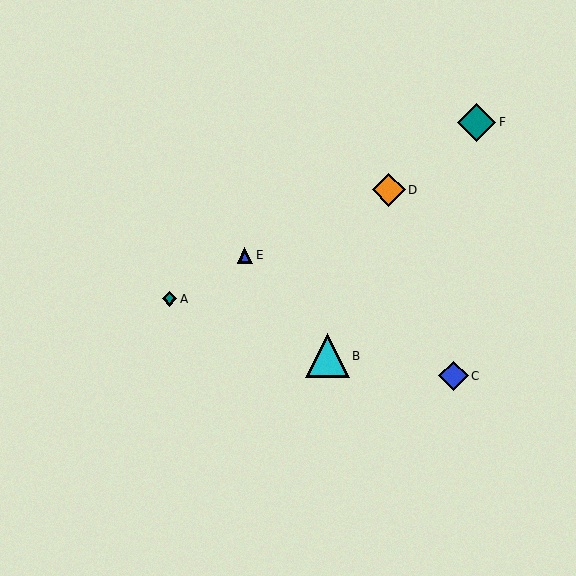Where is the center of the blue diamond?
The center of the blue diamond is at (454, 376).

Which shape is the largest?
The cyan triangle (labeled B) is the largest.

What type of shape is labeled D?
Shape D is an orange diamond.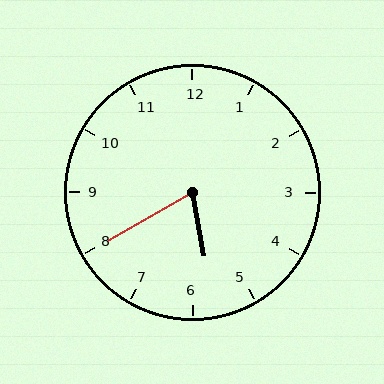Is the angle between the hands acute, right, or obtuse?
It is acute.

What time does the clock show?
5:40.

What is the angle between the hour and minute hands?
Approximately 70 degrees.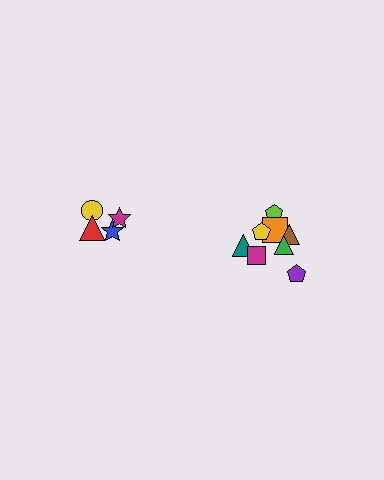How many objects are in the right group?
There are 8 objects.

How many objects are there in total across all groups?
There are 12 objects.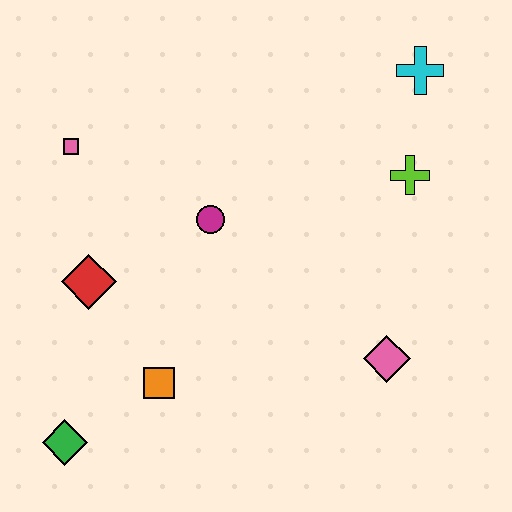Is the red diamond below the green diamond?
No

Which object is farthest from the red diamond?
The cyan cross is farthest from the red diamond.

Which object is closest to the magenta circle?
The red diamond is closest to the magenta circle.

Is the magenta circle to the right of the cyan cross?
No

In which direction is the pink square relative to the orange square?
The pink square is above the orange square.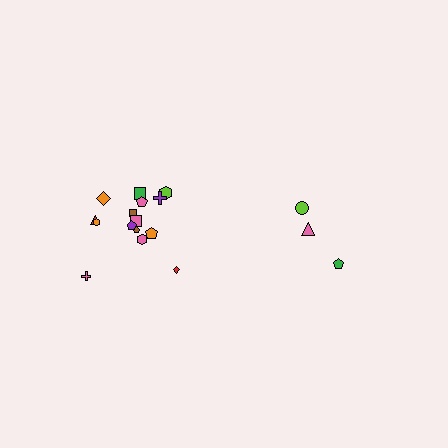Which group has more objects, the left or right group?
The left group.